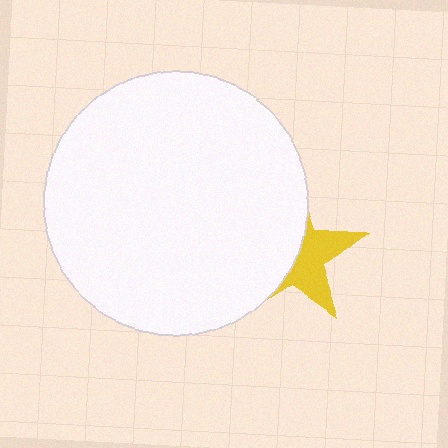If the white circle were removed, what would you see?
You would see the complete yellow star.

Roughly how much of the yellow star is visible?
A small part of it is visible (roughly 43%).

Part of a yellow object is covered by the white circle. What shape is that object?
It is a star.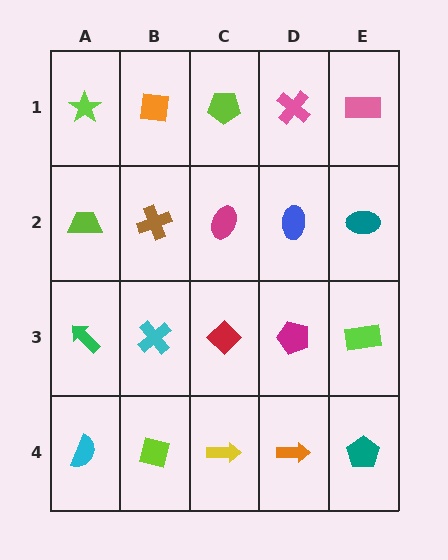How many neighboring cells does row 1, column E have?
2.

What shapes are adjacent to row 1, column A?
A lime trapezoid (row 2, column A), an orange square (row 1, column B).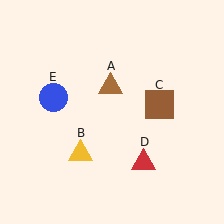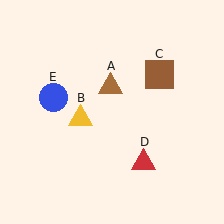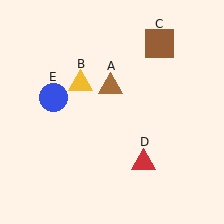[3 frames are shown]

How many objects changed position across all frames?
2 objects changed position: yellow triangle (object B), brown square (object C).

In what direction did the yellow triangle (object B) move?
The yellow triangle (object B) moved up.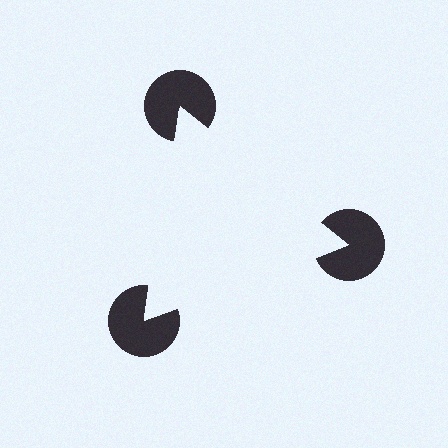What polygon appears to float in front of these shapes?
An illusory triangle — its edges are inferred from the aligned wedge cuts in the pac-man discs, not physically drawn.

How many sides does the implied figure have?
3 sides.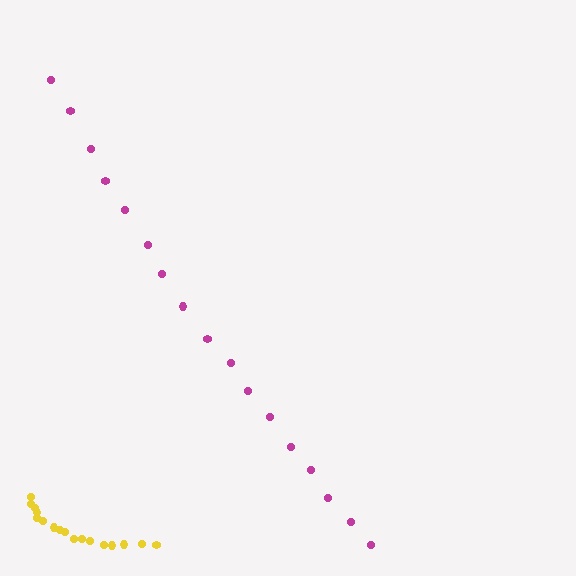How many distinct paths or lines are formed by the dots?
There are 2 distinct paths.